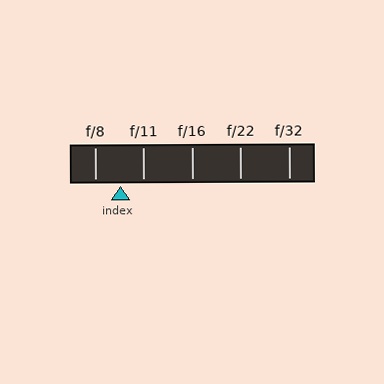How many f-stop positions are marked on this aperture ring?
There are 5 f-stop positions marked.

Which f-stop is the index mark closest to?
The index mark is closest to f/11.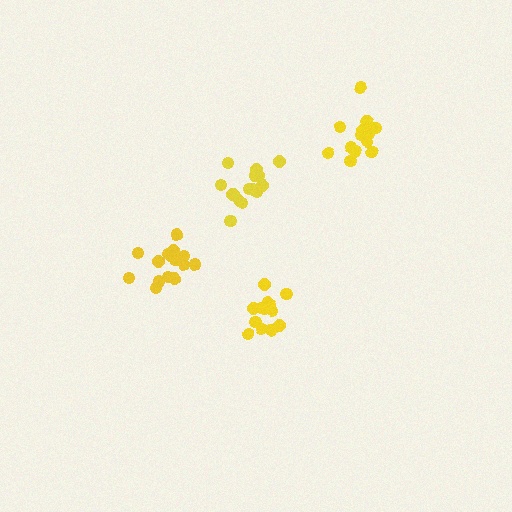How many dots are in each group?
Group 1: 15 dots, Group 2: 13 dots, Group 3: 13 dots, Group 4: 16 dots (57 total).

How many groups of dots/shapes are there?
There are 4 groups.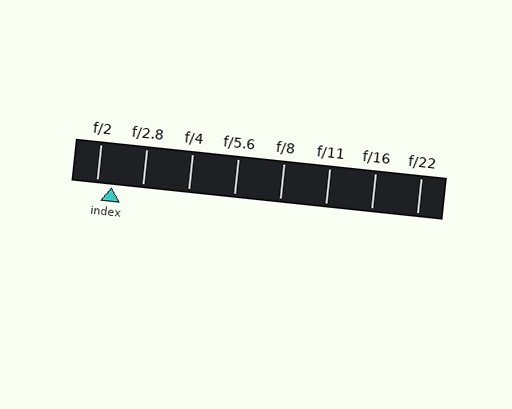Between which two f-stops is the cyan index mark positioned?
The index mark is between f/2 and f/2.8.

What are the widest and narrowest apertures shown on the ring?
The widest aperture shown is f/2 and the narrowest is f/22.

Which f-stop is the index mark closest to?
The index mark is closest to f/2.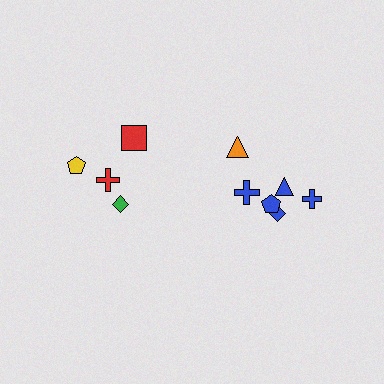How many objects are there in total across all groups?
There are 10 objects.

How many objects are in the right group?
There are 6 objects.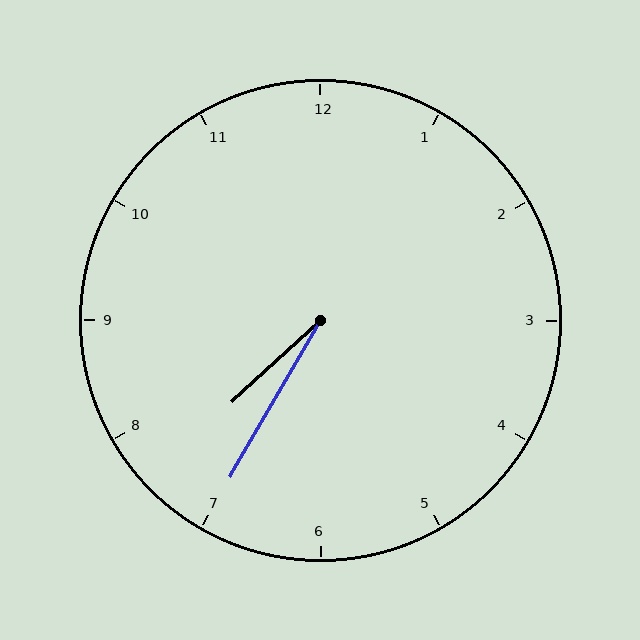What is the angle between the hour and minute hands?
Approximately 18 degrees.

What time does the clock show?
7:35.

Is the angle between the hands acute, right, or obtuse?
It is acute.